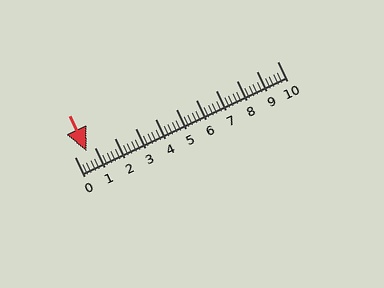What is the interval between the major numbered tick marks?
The major tick marks are spaced 1 units apart.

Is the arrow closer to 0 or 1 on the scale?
The arrow is closer to 1.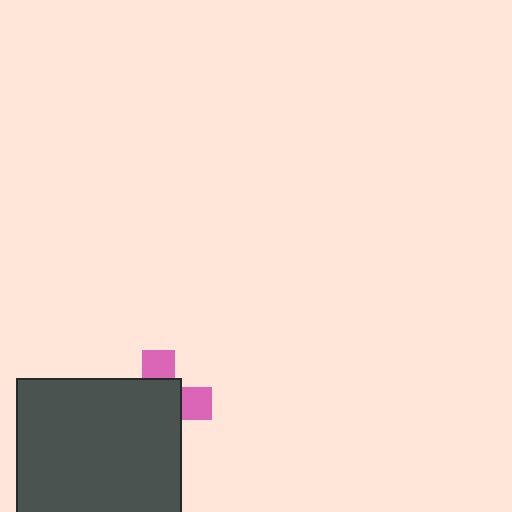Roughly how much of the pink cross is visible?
A small part of it is visible (roughly 32%).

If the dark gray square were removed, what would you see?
You would see the complete pink cross.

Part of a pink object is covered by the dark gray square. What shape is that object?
It is a cross.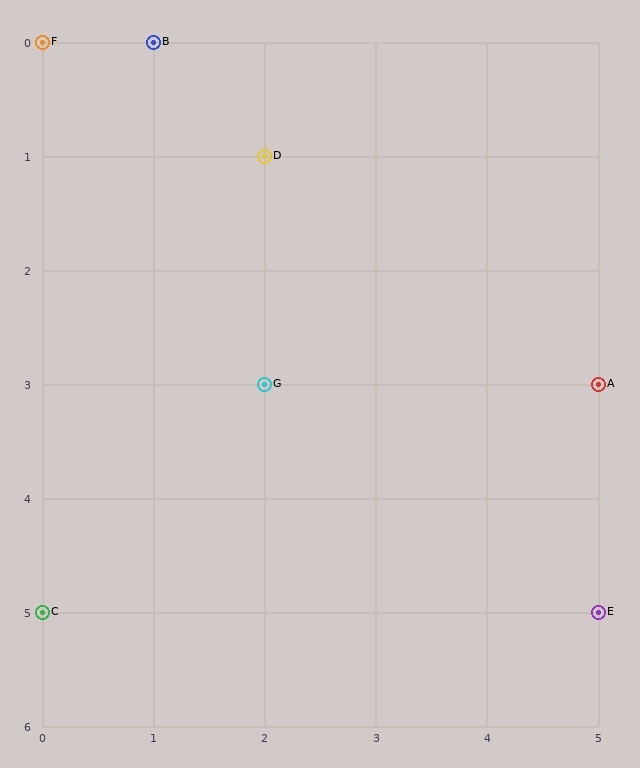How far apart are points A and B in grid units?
Points A and B are 4 columns and 3 rows apart (about 5.0 grid units diagonally).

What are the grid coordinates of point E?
Point E is at grid coordinates (5, 5).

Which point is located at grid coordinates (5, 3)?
Point A is at (5, 3).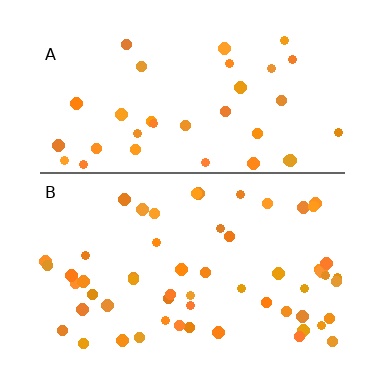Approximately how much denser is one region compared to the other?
Approximately 1.6× — region B over region A.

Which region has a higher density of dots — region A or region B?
B (the bottom).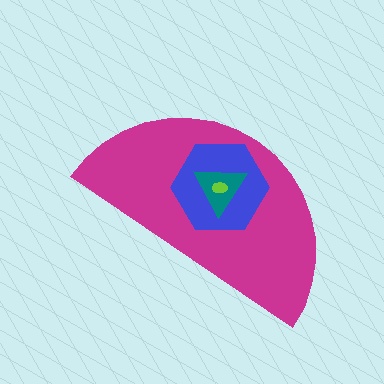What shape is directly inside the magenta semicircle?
The blue hexagon.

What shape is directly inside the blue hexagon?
The teal triangle.